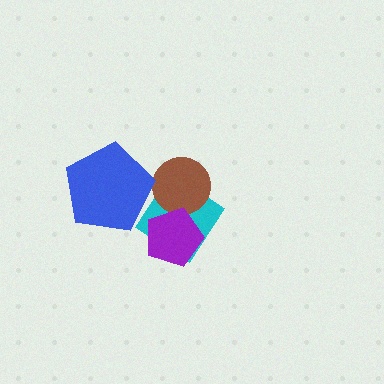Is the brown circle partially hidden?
Yes, it is partially covered by another shape.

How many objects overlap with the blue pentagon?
1 object overlaps with the blue pentagon.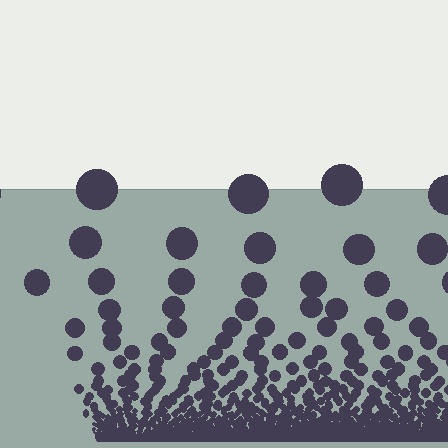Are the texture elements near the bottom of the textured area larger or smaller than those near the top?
Smaller. The gradient is inverted — elements near the bottom are smaller and denser.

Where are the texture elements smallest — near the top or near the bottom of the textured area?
Near the bottom.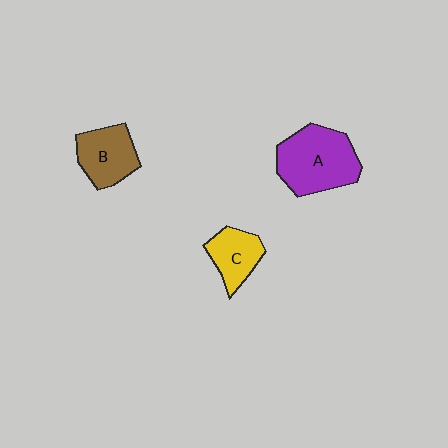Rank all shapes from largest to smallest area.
From largest to smallest: A (purple), B (brown), C (yellow).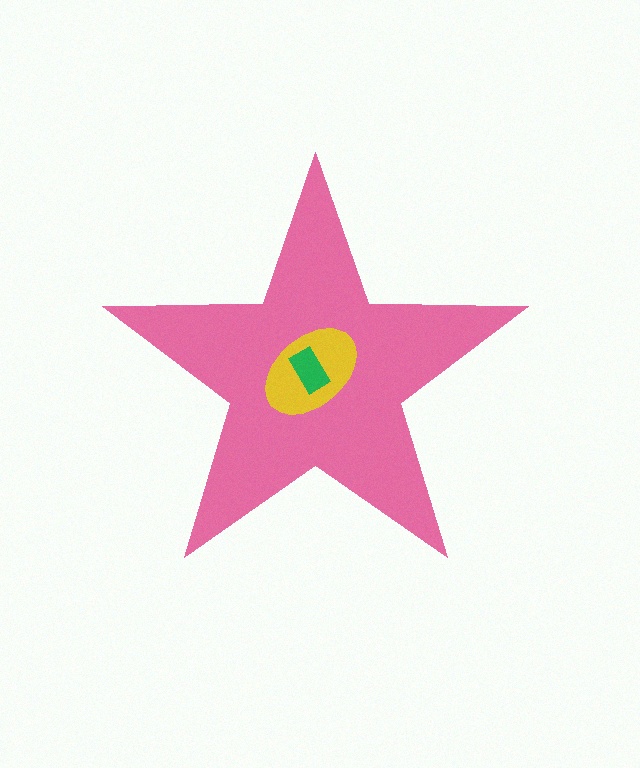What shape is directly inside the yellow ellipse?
The green rectangle.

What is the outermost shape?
The pink star.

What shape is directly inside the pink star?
The yellow ellipse.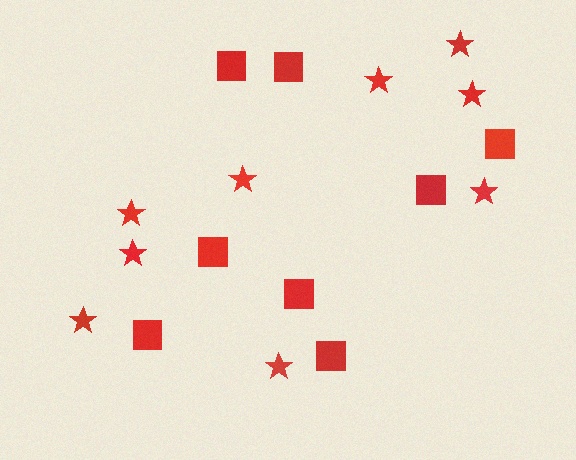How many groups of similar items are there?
There are 2 groups: one group of squares (8) and one group of stars (9).